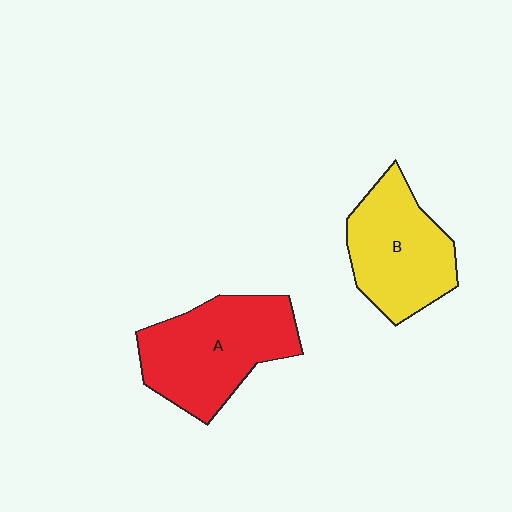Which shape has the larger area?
Shape A (red).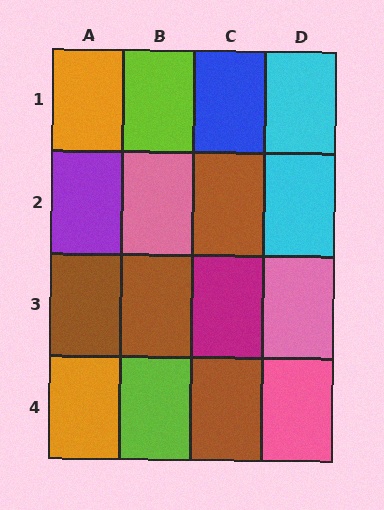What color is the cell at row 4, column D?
Pink.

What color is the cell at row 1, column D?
Cyan.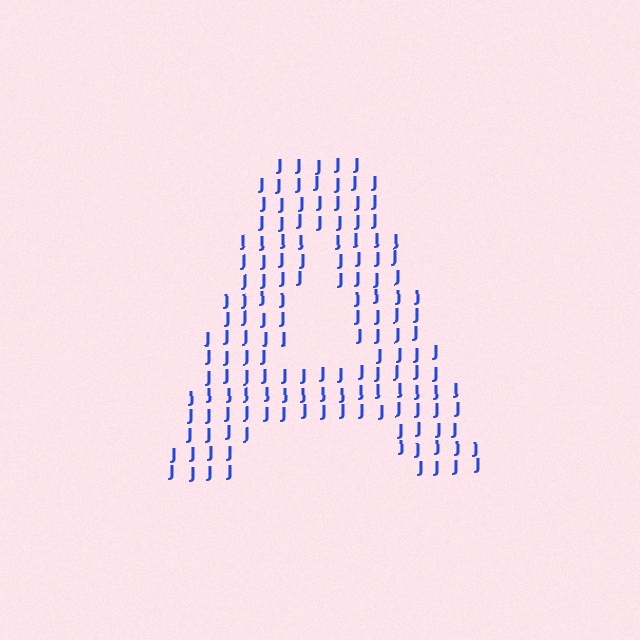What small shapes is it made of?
It is made of small letter J's.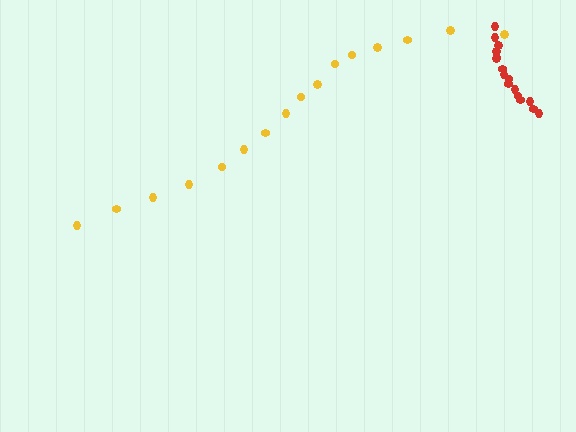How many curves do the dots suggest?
There are 2 distinct paths.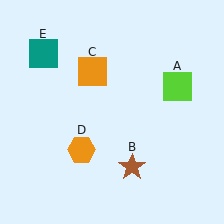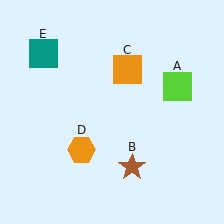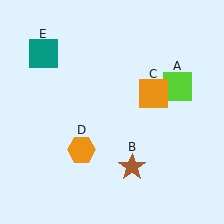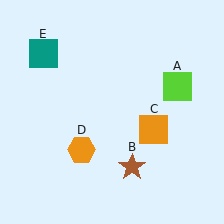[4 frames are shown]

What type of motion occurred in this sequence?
The orange square (object C) rotated clockwise around the center of the scene.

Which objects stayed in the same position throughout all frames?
Lime square (object A) and brown star (object B) and orange hexagon (object D) and teal square (object E) remained stationary.